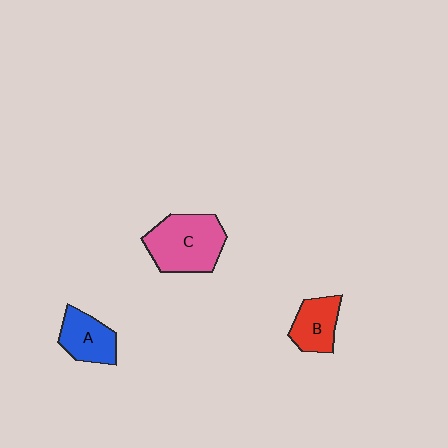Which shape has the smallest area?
Shape B (red).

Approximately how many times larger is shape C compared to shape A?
Approximately 1.6 times.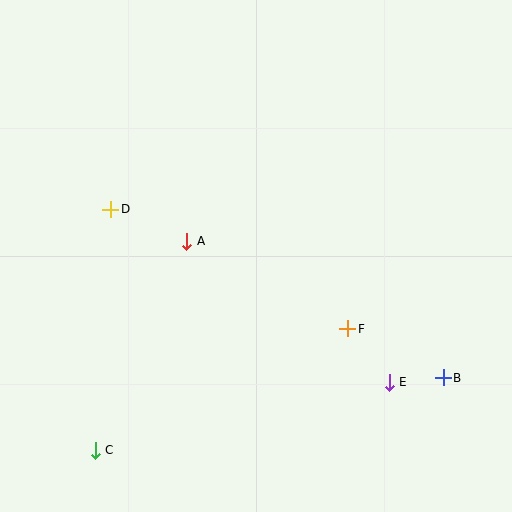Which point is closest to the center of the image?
Point A at (186, 241) is closest to the center.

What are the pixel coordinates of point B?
Point B is at (443, 378).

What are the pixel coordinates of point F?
Point F is at (348, 329).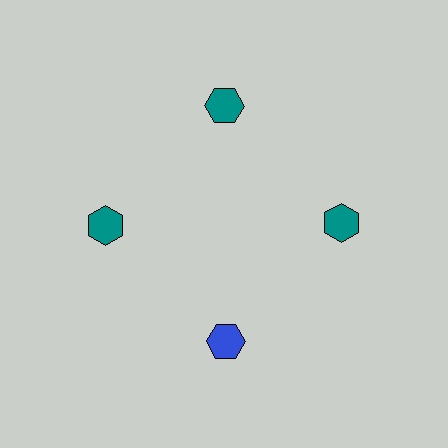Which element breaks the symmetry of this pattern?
The blue hexagon at roughly the 6 o'clock position breaks the symmetry. All other shapes are teal hexagons.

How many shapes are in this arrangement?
There are 4 shapes arranged in a ring pattern.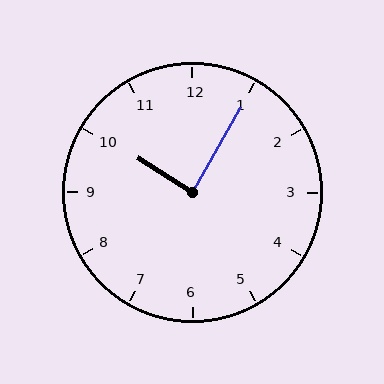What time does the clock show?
10:05.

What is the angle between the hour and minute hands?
Approximately 88 degrees.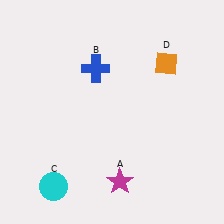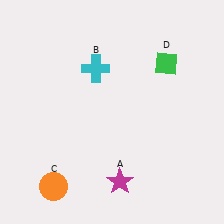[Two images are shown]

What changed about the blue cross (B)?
In Image 1, B is blue. In Image 2, it changed to cyan.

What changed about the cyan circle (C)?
In Image 1, C is cyan. In Image 2, it changed to orange.